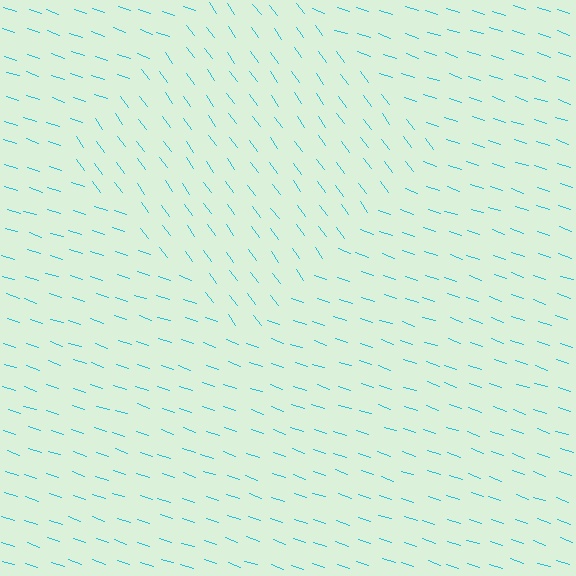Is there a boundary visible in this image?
Yes, there is a texture boundary formed by a change in line orientation.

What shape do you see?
I see a diamond.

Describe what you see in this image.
The image is filled with small cyan line segments. A diamond region in the image has lines oriented differently from the surrounding lines, creating a visible texture boundary.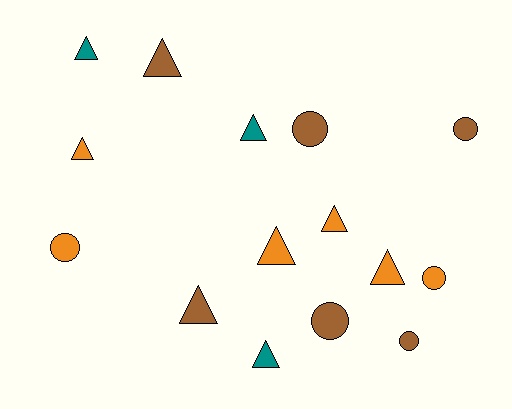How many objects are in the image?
There are 15 objects.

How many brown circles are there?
There are 4 brown circles.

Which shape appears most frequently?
Triangle, with 9 objects.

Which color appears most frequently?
Orange, with 6 objects.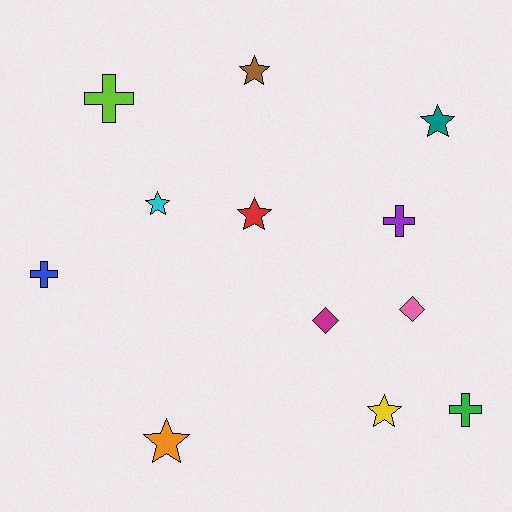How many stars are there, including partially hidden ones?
There are 6 stars.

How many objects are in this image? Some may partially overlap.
There are 12 objects.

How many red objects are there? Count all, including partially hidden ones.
There is 1 red object.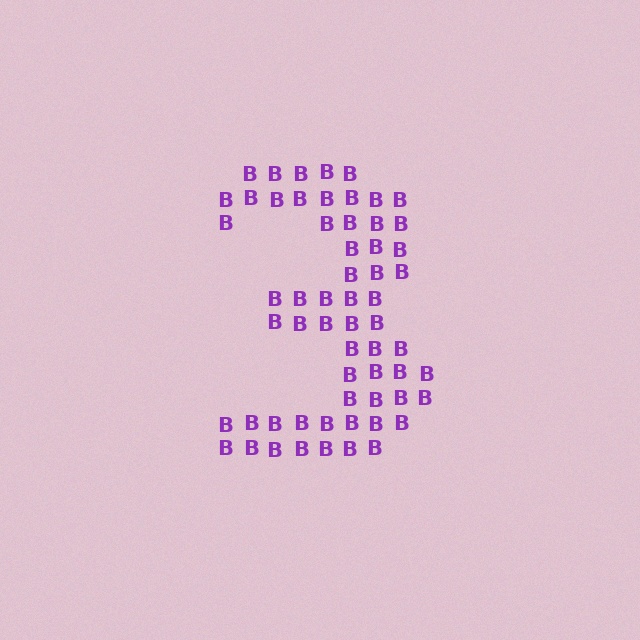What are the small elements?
The small elements are letter B's.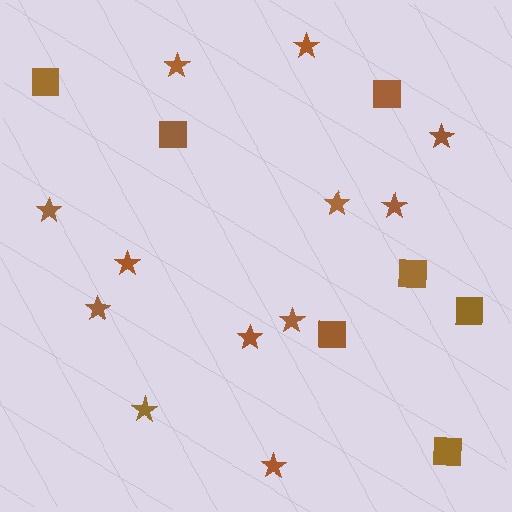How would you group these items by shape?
There are 2 groups: one group of stars (12) and one group of squares (7).